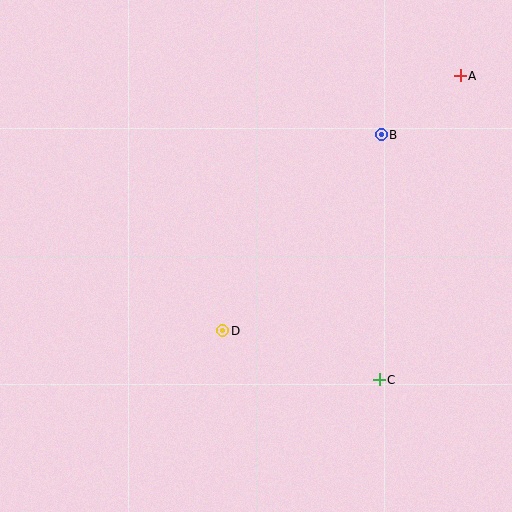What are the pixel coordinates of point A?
Point A is at (460, 76).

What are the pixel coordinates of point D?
Point D is at (223, 331).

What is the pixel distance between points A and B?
The distance between A and B is 99 pixels.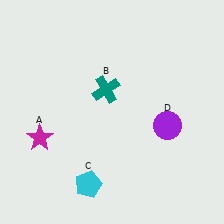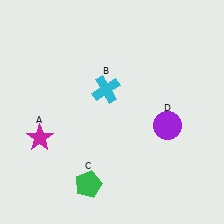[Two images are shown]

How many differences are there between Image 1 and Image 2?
There are 2 differences between the two images.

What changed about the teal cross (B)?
In Image 1, B is teal. In Image 2, it changed to cyan.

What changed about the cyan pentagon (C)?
In Image 1, C is cyan. In Image 2, it changed to green.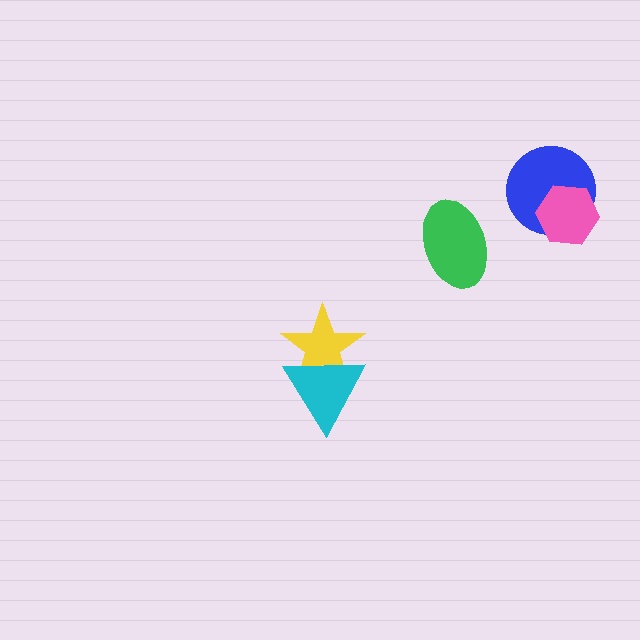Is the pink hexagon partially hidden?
No, no other shape covers it.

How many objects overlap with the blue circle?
1 object overlaps with the blue circle.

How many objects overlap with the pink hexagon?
1 object overlaps with the pink hexagon.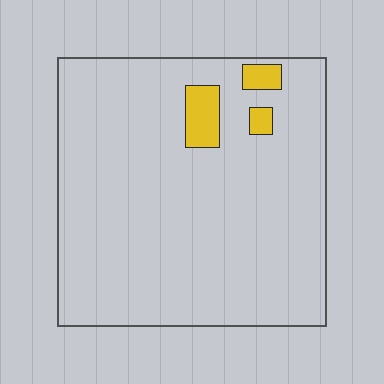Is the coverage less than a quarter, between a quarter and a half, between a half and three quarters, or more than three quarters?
Less than a quarter.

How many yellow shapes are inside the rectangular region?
3.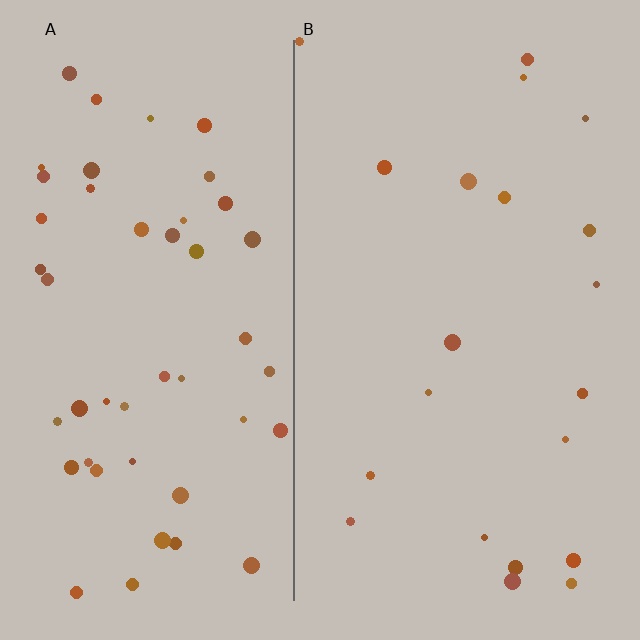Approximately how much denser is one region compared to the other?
Approximately 2.3× — region A over region B.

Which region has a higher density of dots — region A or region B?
A (the left).